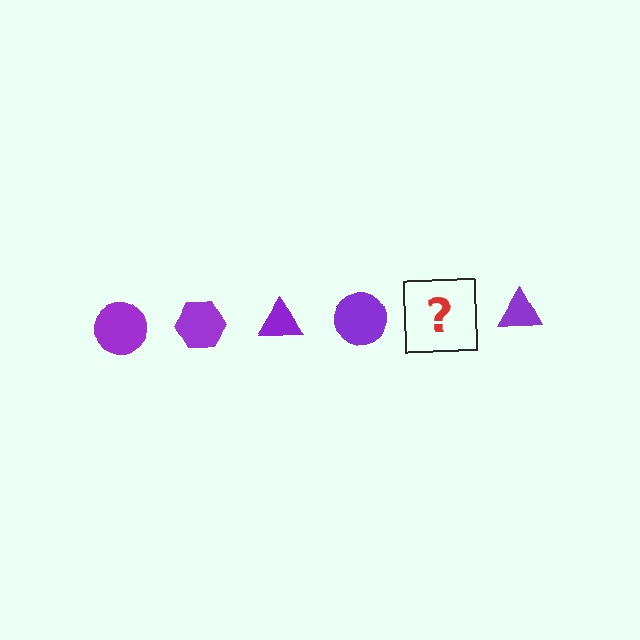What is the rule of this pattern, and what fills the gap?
The rule is that the pattern cycles through circle, hexagon, triangle shapes in purple. The gap should be filled with a purple hexagon.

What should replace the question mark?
The question mark should be replaced with a purple hexagon.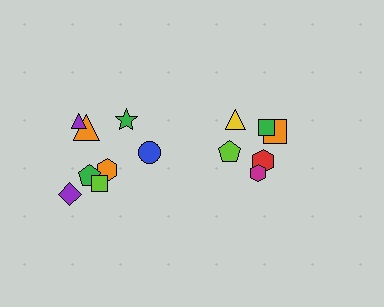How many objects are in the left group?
There are 8 objects.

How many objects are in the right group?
There are 6 objects.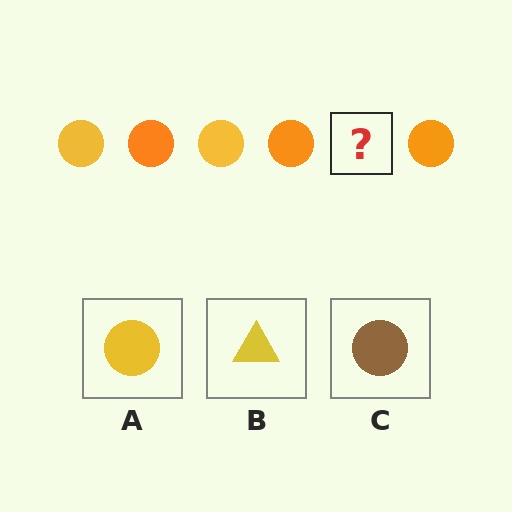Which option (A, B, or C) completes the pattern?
A.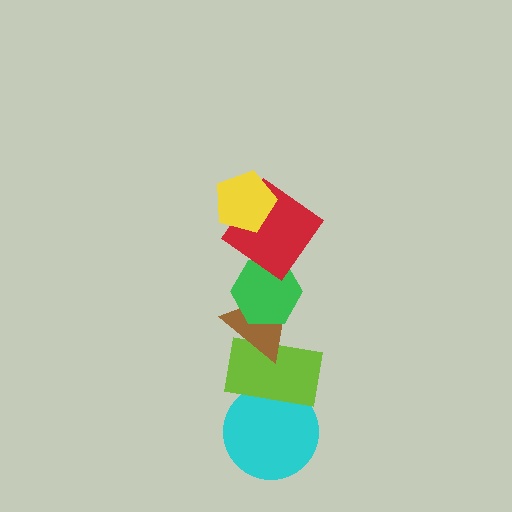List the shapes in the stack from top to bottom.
From top to bottom: the yellow pentagon, the red diamond, the green hexagon, the brown triangle, the lime rectangle, the cyan circle.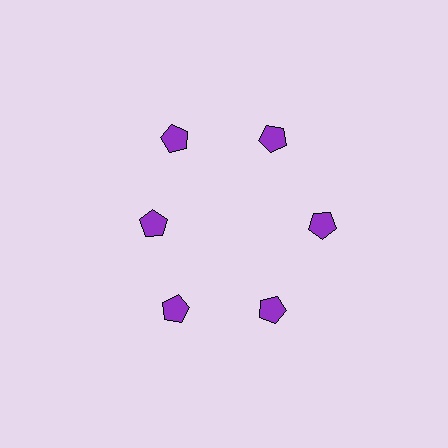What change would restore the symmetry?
The symmetry would be restored by moving it outward, back onto the ring so that all 6 pentagons sit at equal angles and equal distance from the center.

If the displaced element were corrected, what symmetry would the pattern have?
It would have 6-fold rotational symmetry — the pattern would map onto itself every 60 degrees.